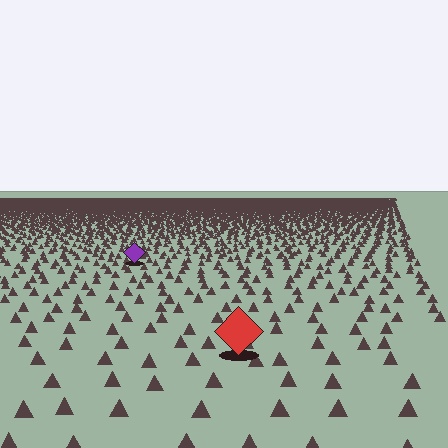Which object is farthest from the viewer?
The purple diamond is farthest from the viewer. It appears smaller and the ground texture around it is denser.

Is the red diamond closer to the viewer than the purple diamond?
Yes. The red diamond is closer — you can tell from the texture gradient: the ground texture is coarser near it.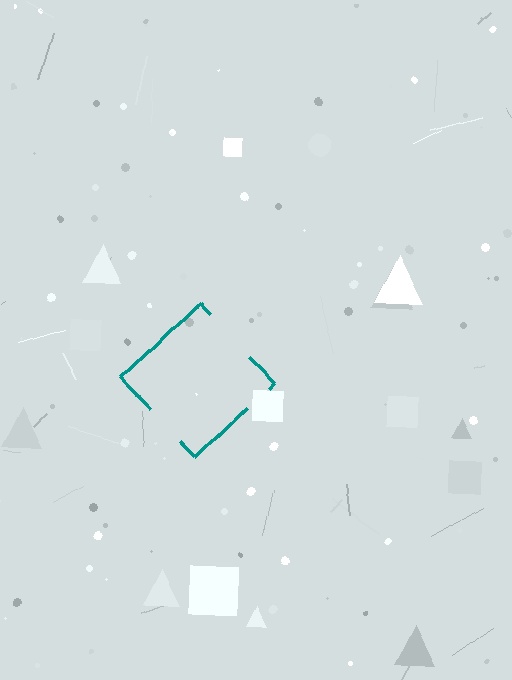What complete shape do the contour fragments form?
The contour fragments form a diamond.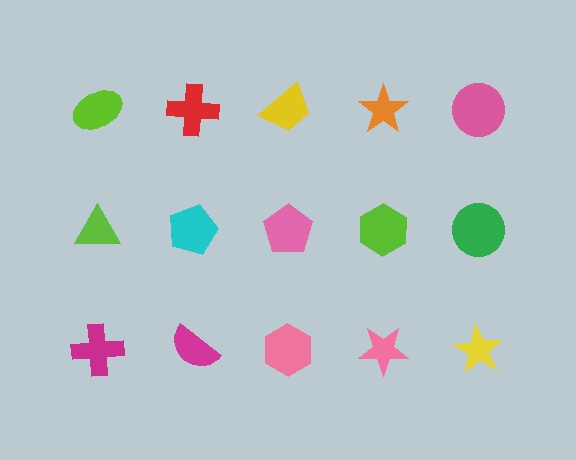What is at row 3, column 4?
A pink star.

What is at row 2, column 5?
A green circle.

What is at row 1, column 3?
A yellow trapezoid.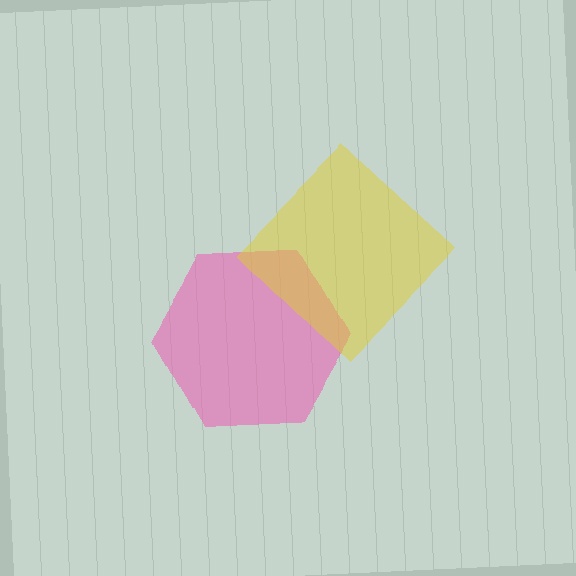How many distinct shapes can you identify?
There are 2 distinct shapes: a pink hexagon, a yellow diamond.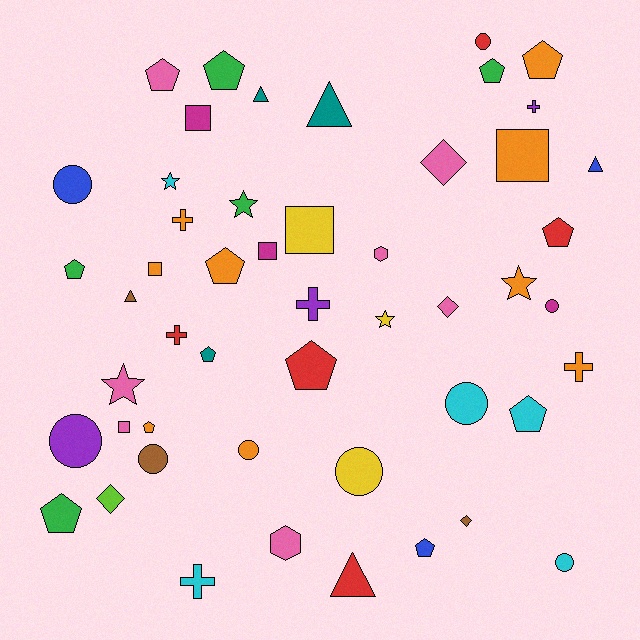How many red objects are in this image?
There are 5 red objects.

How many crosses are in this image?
There are 6 crosses.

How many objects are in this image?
There are 50 objects.